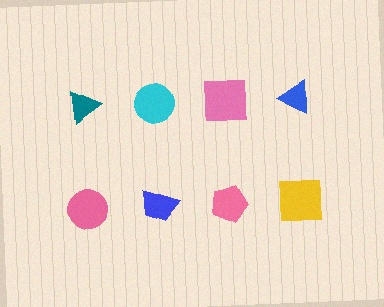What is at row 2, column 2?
A blue trapezoid.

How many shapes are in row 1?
4 shapes.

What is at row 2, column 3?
A pink pentagon.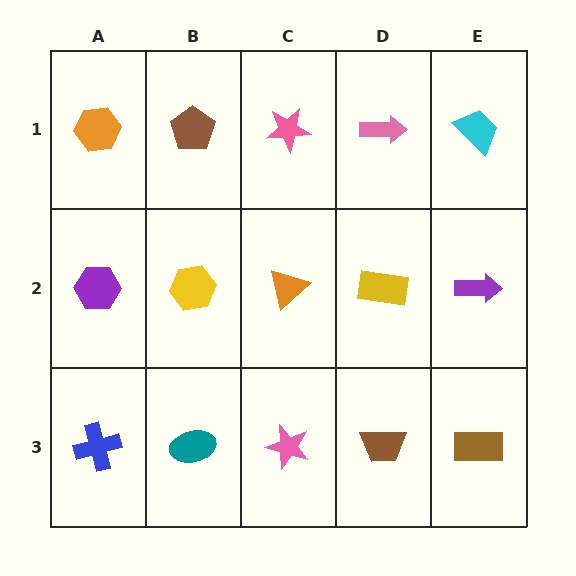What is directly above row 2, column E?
A cyan trapezoid.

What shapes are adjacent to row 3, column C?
An orange triangle (row 2, column C), a teal ellipse (row 3, column B), a brown trapezoid (row 3, column D).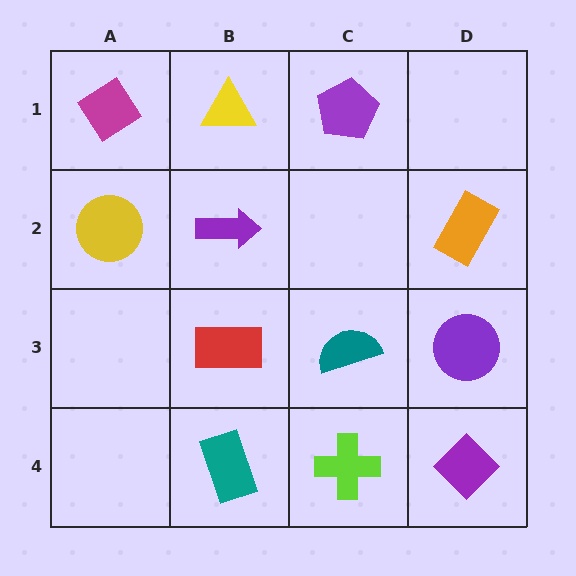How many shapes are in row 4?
3 shapes.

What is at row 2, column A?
A yellow circle.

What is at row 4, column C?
A lime cross.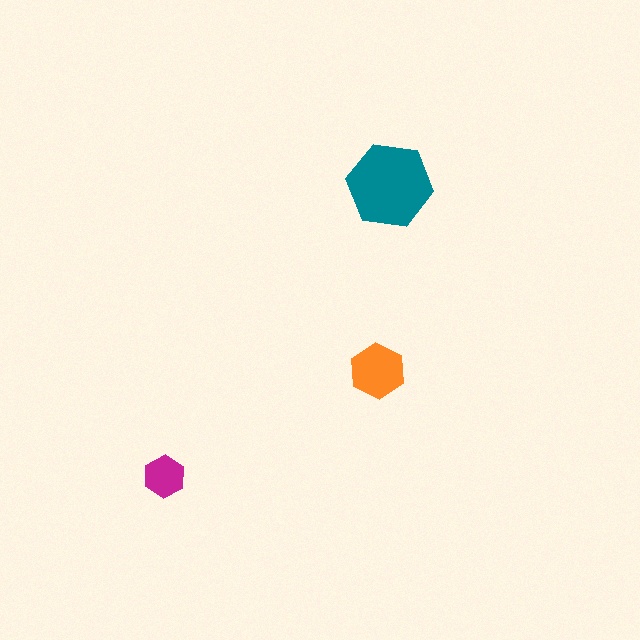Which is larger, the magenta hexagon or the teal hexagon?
The teal one.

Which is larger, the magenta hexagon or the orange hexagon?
The orange one.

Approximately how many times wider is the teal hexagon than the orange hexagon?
About 1.5 times wider.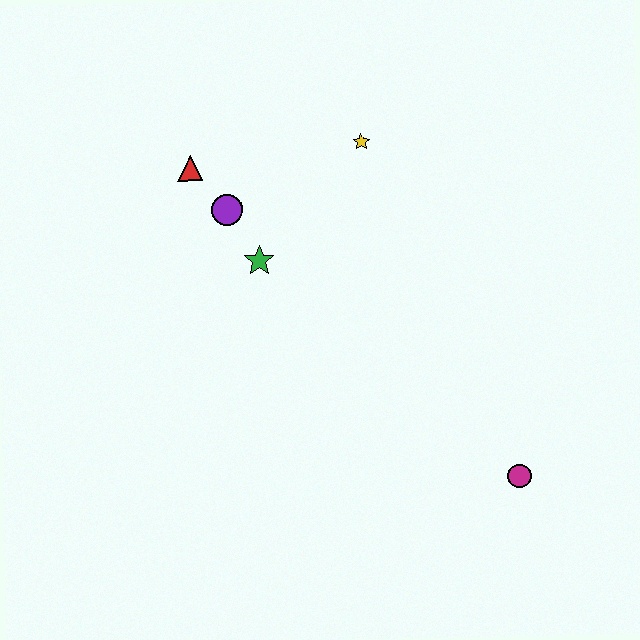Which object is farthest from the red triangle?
The magenta circle is farthest from the red triangle.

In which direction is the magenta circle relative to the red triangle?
The magenta circle is to the right of the red triangle.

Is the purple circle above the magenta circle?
Yes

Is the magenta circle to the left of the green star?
No